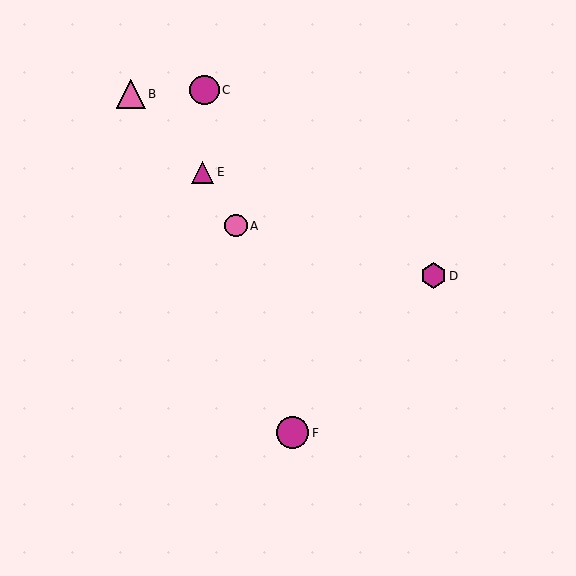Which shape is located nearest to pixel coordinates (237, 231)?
The pink circle (labeled A) at (236, 226) is nearest to that location.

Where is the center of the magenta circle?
The center of the magenta circle is at (293, 433).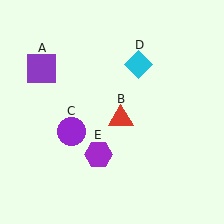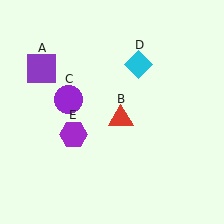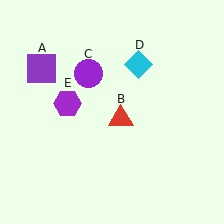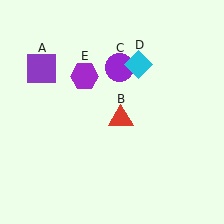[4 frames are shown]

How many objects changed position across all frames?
2 objects changed position: purple circle (object C), purple hexagon (object E).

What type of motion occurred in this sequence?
The purple circle (object C), purple hexagon (object E) rotated clockwise around the center of the scene.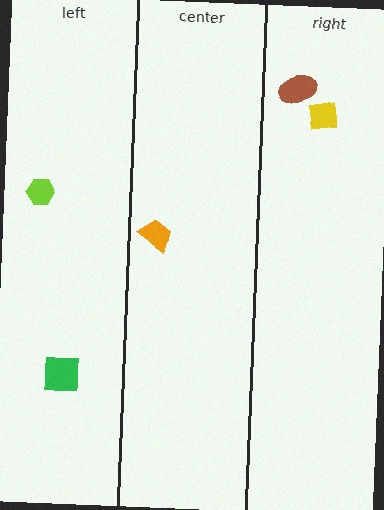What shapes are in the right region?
The brown ellipse, the yellow square.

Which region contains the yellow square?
The right region.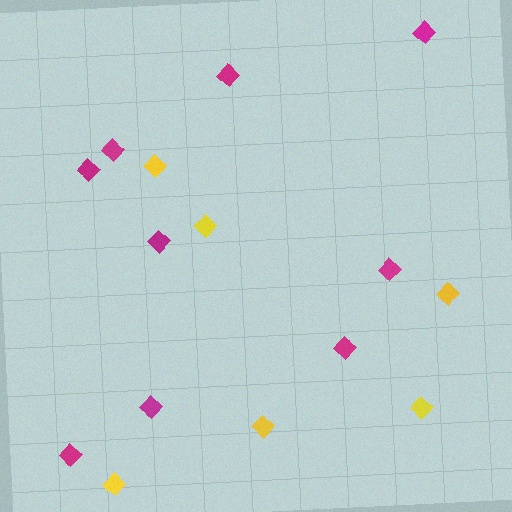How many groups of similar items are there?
There are 2 groups: one group of yellow diamonds (6) and one group of magenta diamonds (9).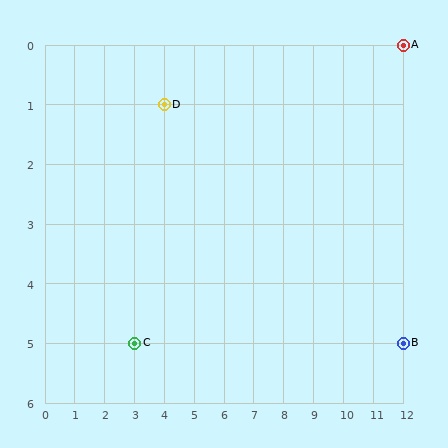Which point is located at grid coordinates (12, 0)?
Point A is at (12, 0).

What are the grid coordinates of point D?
Point D is at grid coordinates (4, 1).